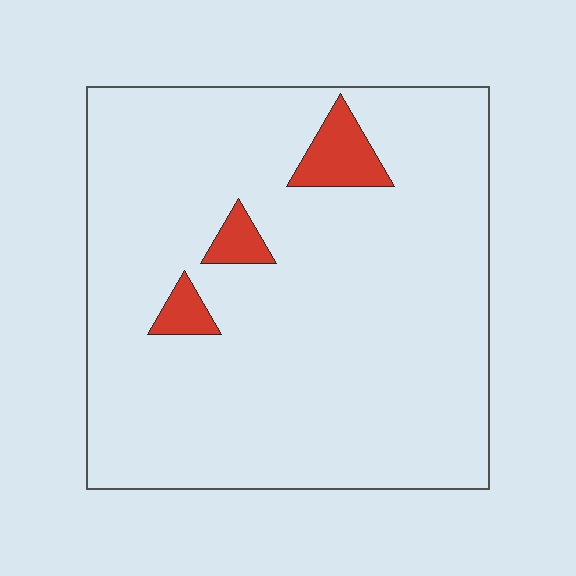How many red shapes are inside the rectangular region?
3.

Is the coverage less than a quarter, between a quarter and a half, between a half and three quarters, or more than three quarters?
Less than a quarter.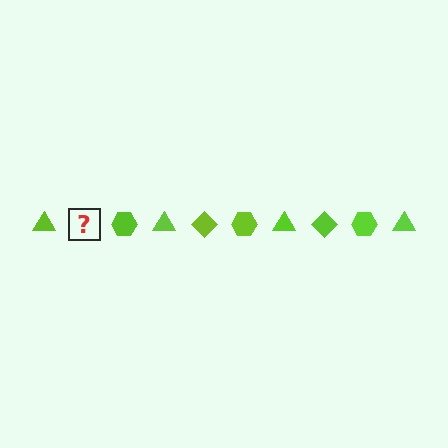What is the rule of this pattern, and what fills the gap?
The rule is that the pattern cycles through triangle, diamond, hexagon shapes in lime. The gap should be filled with a lime diamond.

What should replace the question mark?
The question mark should be replaced with a lime diamond.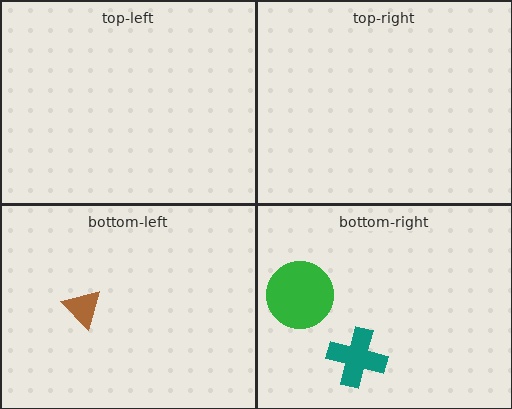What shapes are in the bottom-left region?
The brown triangle.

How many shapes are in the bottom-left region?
1.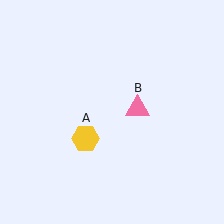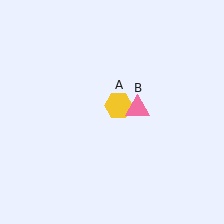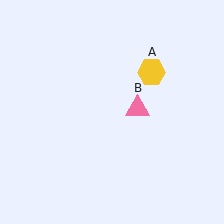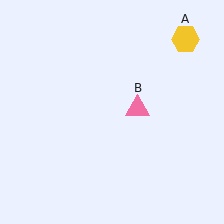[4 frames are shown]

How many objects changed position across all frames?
1 object changed position: yellow hexagon (object A).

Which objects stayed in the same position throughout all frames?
Pink triangle (object B) remained stationary.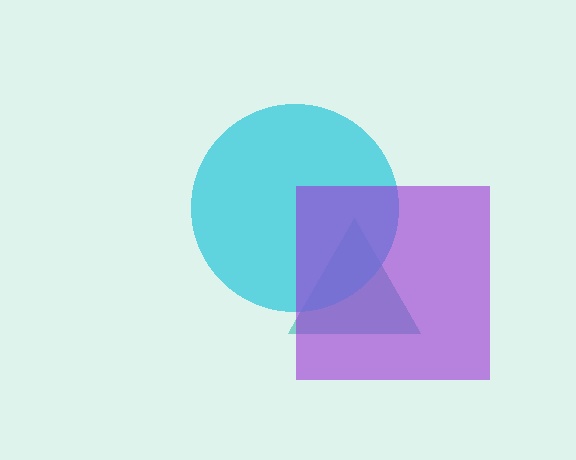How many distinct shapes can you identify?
There are 3 distinct shapes: a teal triangle, a cyan circle, a purple square.